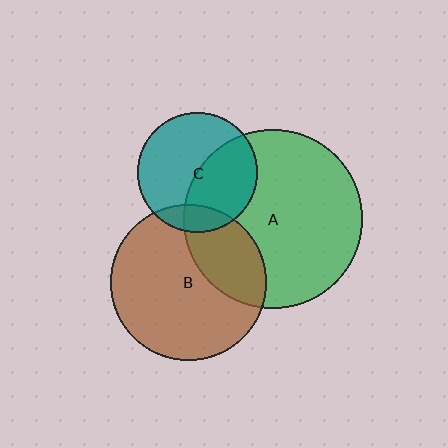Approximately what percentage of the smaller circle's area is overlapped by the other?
Approximately 30%.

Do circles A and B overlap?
Yes.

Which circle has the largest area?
Circle A (green).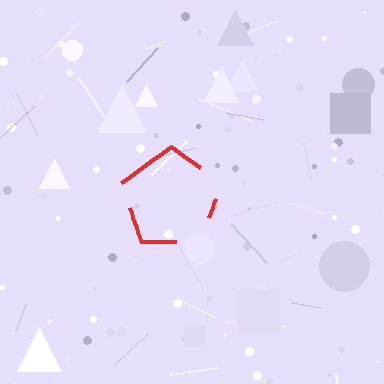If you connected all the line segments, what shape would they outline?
They would outline a pentagon.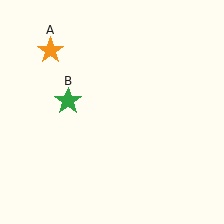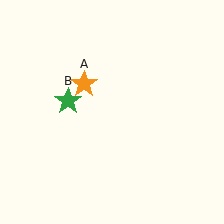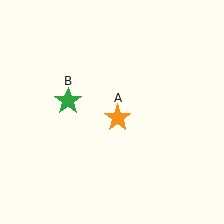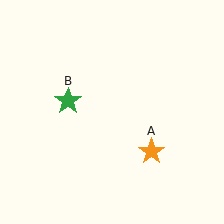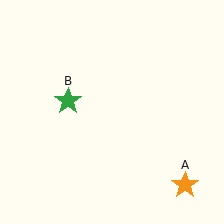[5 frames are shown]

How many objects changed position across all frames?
1 object changed position: orange star (object A).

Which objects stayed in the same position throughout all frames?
Green star (object B) remained stationary.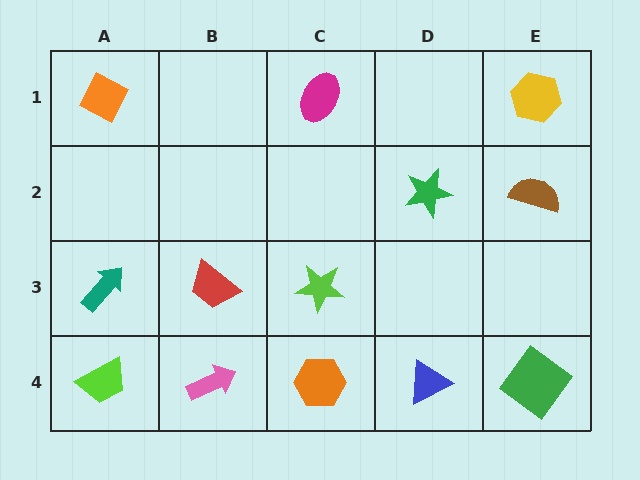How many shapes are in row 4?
5 shapes.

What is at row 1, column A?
An orange diamond.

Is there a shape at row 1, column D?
No, that cell is empty.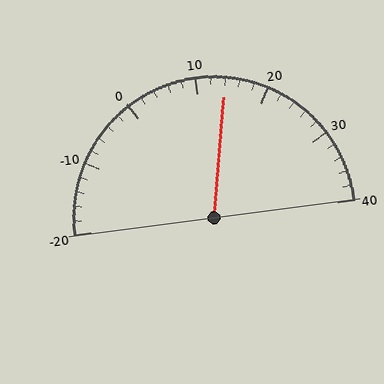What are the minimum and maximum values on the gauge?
The gauge ranges from -20 to 40.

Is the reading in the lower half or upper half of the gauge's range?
The reading is in the upper half of the range (-20 to 40).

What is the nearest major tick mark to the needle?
The nearest major tick mark is 10.